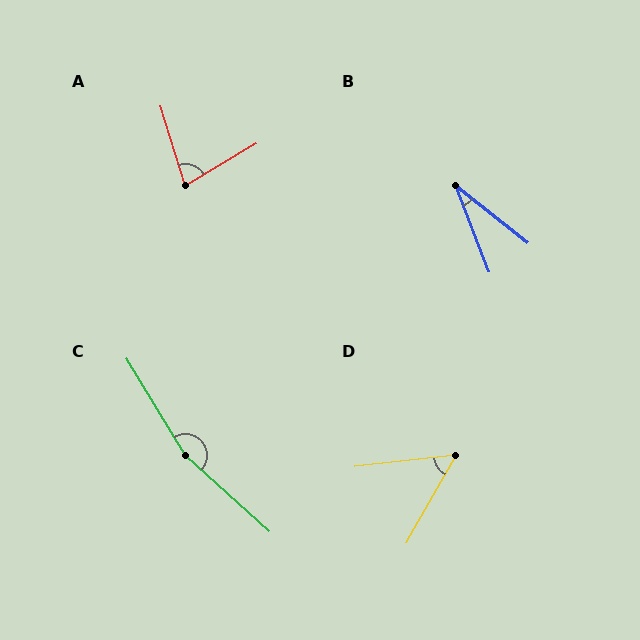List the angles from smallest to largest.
B (31°), D (54°), A (76°), C (163°).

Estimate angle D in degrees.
Approximately 54 degrees.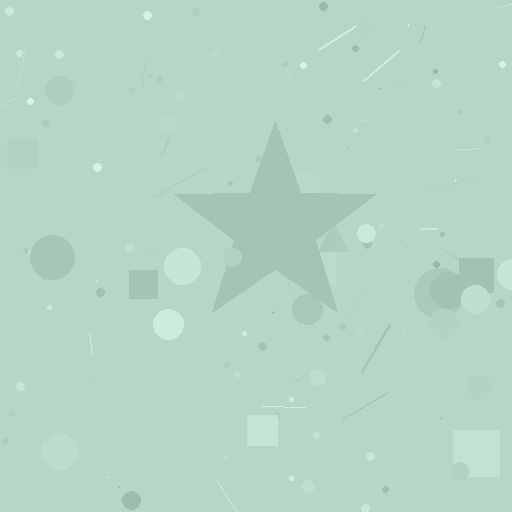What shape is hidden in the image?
A star is hidden in the image.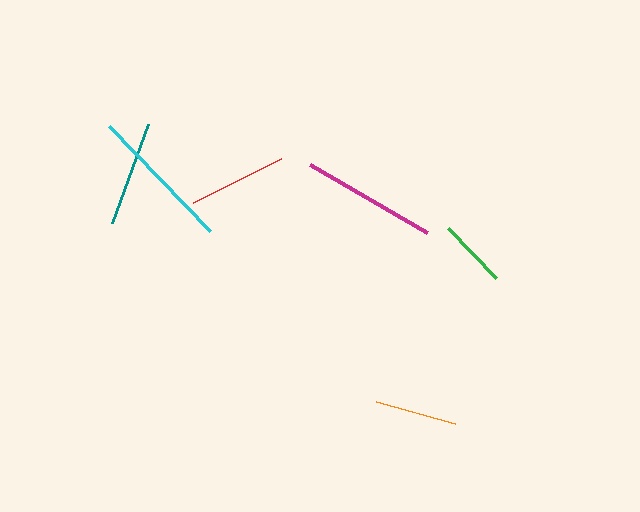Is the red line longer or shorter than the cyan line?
The cyan line is longer than the red line.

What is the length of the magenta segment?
The magenta segment is approximately 136 pixels long.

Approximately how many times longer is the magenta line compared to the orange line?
The magenta line is approximately 1.6 times the length of the orange line.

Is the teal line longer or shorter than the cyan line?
The cyan line is longer than the teal line.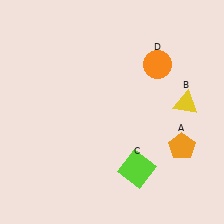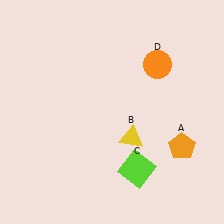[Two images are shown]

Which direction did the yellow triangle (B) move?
The yellow triangle (B) moved left.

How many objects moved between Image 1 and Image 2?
1 object moved between the two images.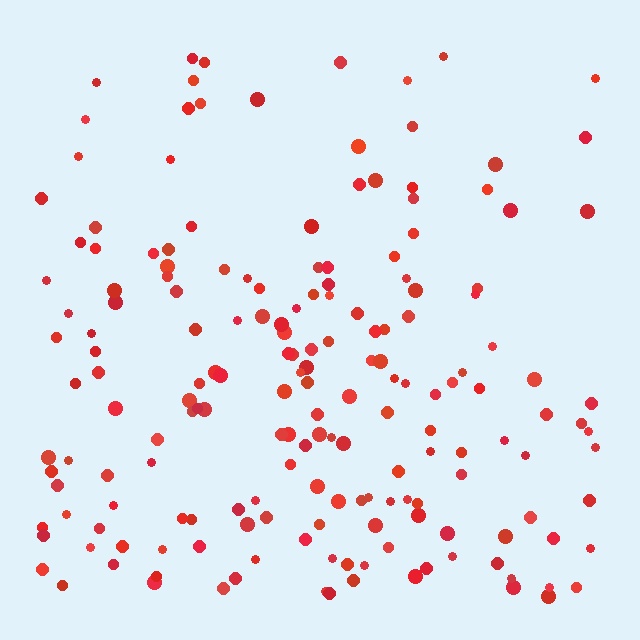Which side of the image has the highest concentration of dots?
The bottom.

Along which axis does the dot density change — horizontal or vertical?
Vertical.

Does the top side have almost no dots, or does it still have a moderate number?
Still a moderate number, just noticeably fewer than the bottom.